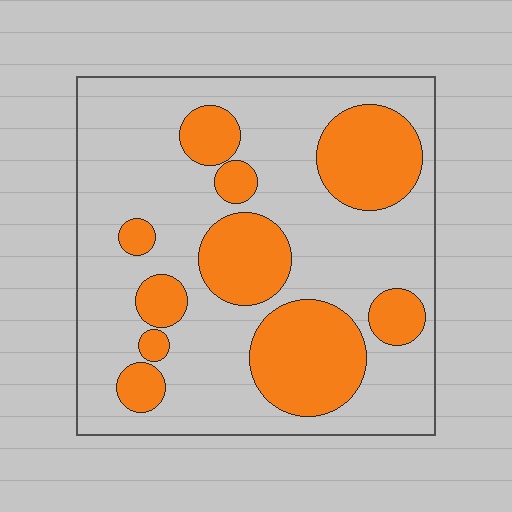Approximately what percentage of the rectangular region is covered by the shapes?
Approximately 30%.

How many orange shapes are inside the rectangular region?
10.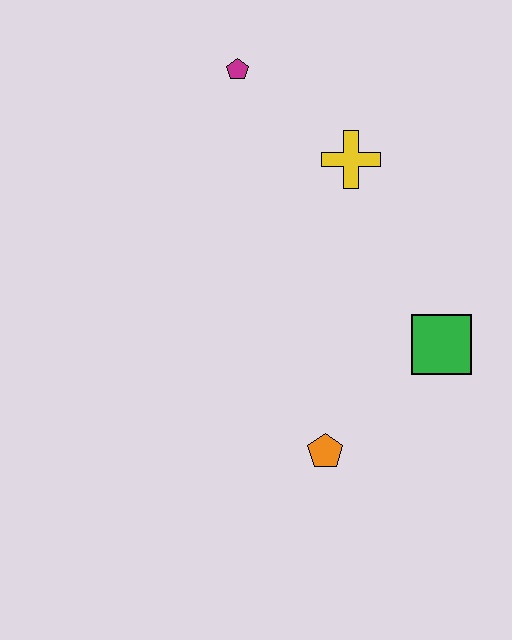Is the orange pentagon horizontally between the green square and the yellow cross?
No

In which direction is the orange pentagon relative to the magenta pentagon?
The orange pentagon is below the magenta pentagon.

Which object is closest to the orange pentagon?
The green square is closest to the orange pentagon.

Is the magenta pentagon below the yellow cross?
No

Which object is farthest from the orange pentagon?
The magenta pentagon is farthest from the orange pentagon.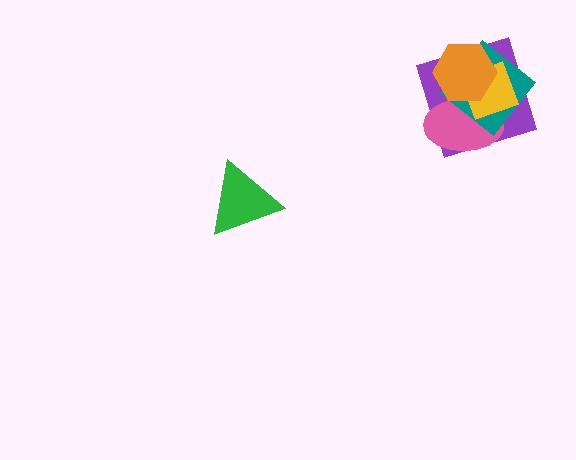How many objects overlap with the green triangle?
0 objects overlap with the green triangle.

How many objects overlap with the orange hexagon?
4 objects overlap with the orange hexagon.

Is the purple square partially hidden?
Yes, it is partially covered by another shape.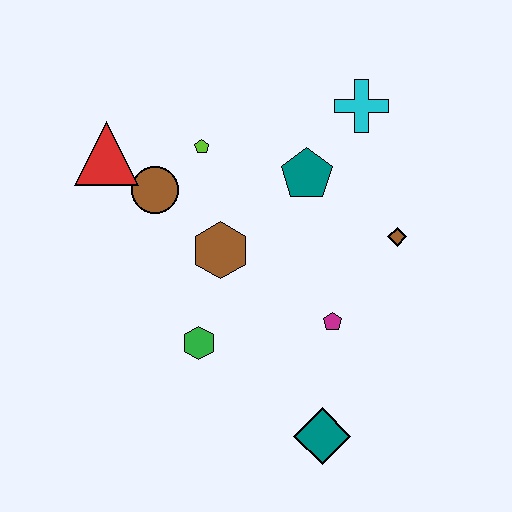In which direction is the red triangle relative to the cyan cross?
The red triangle is to the left of the cyan cross.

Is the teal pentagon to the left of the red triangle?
No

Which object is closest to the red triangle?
The brown circle is closest to the red triangle.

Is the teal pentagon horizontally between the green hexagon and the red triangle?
No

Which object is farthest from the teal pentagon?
The teal diamond is farthest from the teal pentagon.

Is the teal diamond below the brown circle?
Yes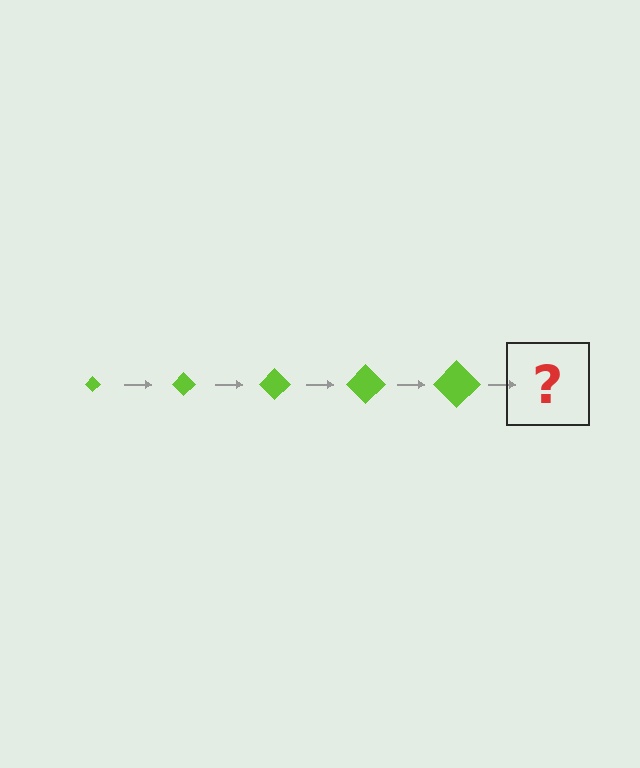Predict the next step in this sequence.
The next step is a lime diamond, larger than the previous one.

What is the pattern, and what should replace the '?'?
The pattern is that the diamond gets progressively larger each step. The '?' should be a lime diamond, larger than the previous one.